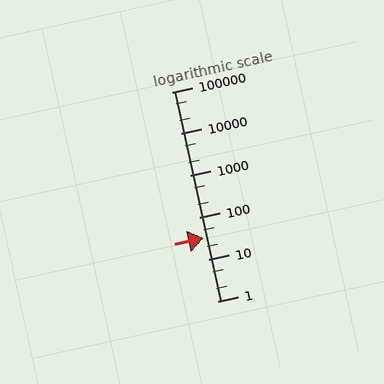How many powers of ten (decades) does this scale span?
The scale spans 5 decades, from 1 to 100000.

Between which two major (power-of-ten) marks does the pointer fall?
The pointer is between 10 and 100.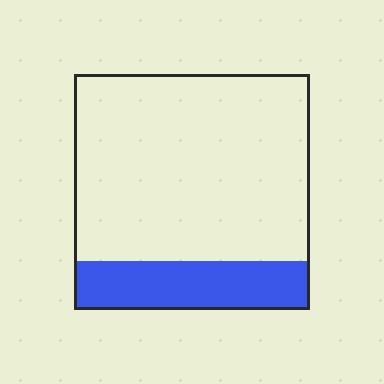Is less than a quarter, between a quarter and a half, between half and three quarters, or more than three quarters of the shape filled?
Less than a quarter.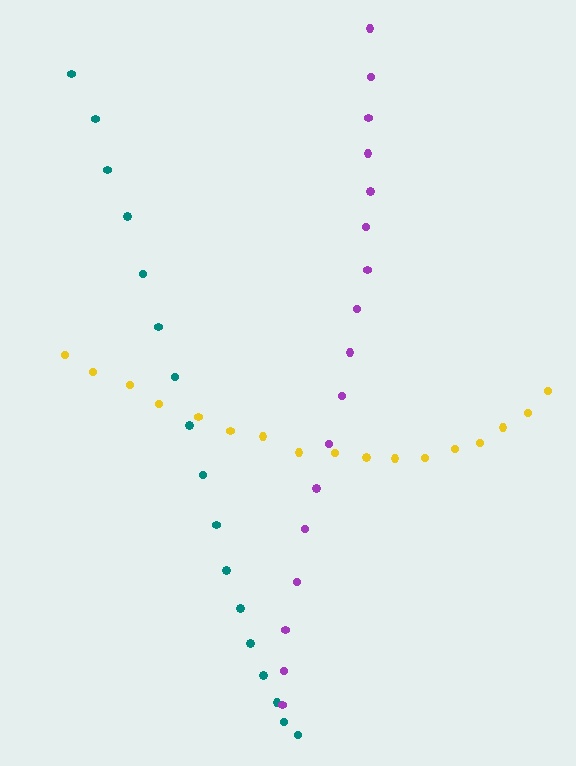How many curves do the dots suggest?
There are 3 distinct paths.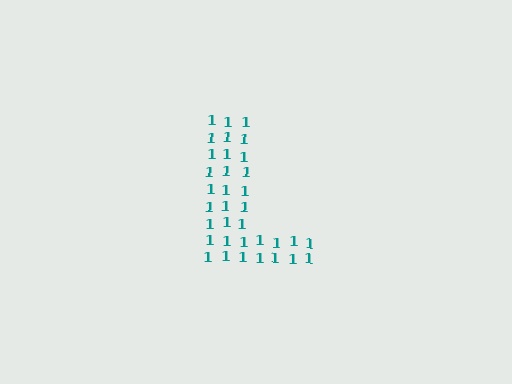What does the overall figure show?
The overall figure shows the letter L.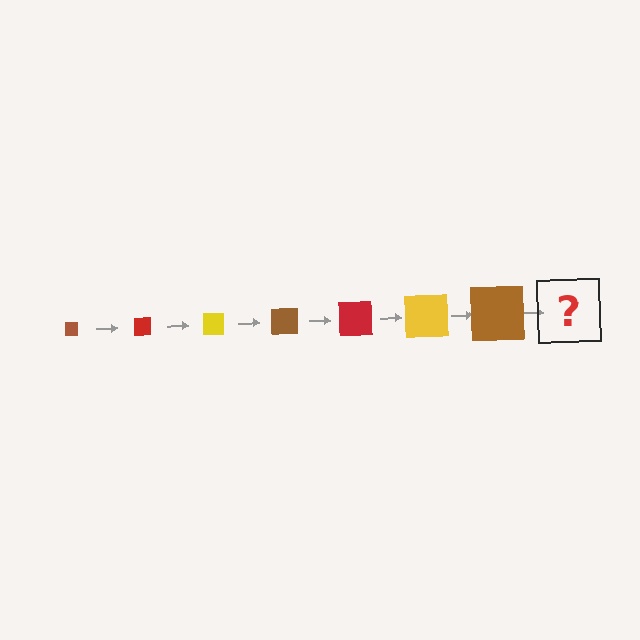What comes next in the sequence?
The next element should be a red square, larger than the previous one.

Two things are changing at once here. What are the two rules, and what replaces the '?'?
The two rules are that the square grows larger each step and the color cycles through brown, red, and yellow. The '?' should be a red square, larger than the previous one.